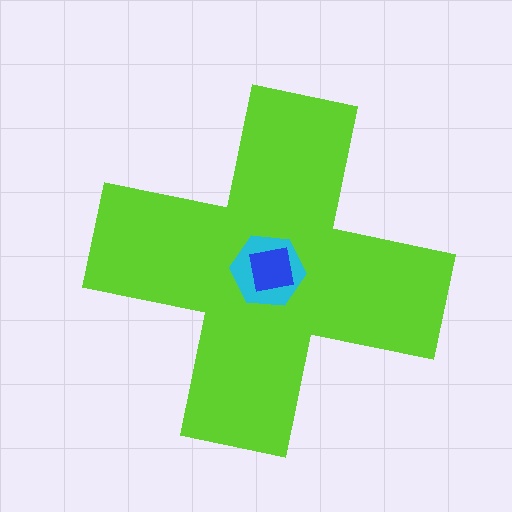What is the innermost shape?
The blue square.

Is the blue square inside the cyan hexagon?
Yes.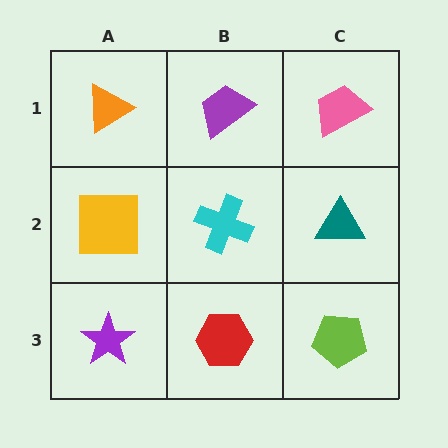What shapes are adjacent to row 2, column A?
An orange triangle (row 1, column A), a purple star (row 3, column A), a cyan cross (row 2, column B).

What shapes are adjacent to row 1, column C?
A teal triangle (row 2, column C), a purple trapezoid (row 1, column B).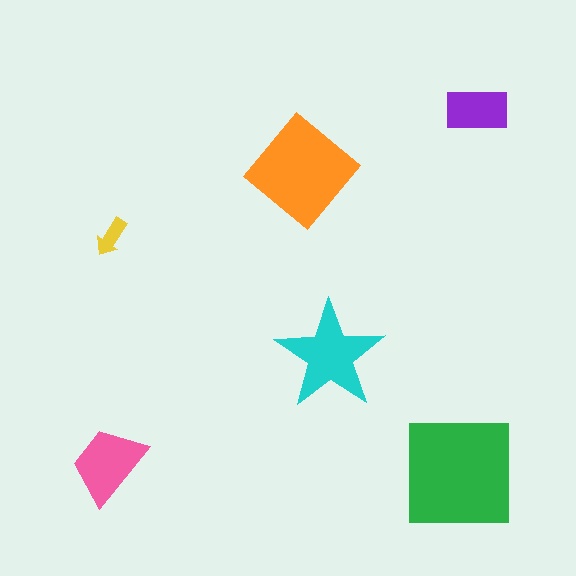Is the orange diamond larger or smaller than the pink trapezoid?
Larger.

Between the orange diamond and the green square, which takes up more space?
The green square.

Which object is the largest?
The green square.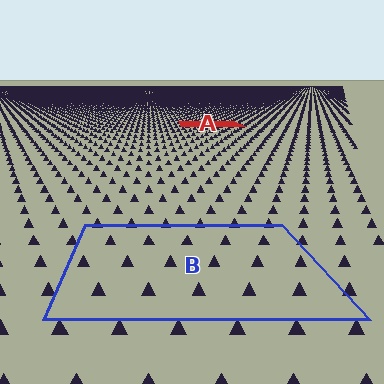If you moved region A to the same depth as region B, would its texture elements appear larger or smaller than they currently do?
They would appear larger. At a closer depth, the same texture elements are projected at a bigger on-screen size.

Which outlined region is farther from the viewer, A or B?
Region A is farther from the viewer — the texture elements inside it appear smaller and more densely packed.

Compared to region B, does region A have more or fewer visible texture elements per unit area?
Region A has more texture elements per unit area — they are packed more densely because it is farther away.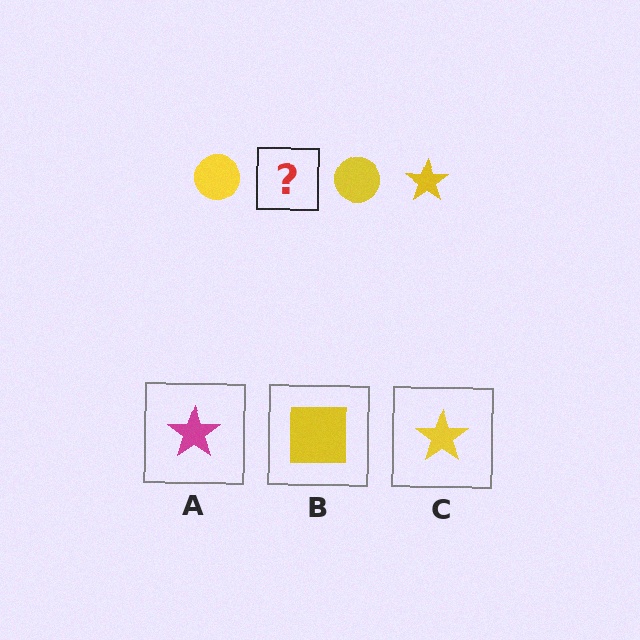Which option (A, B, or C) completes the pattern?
C.